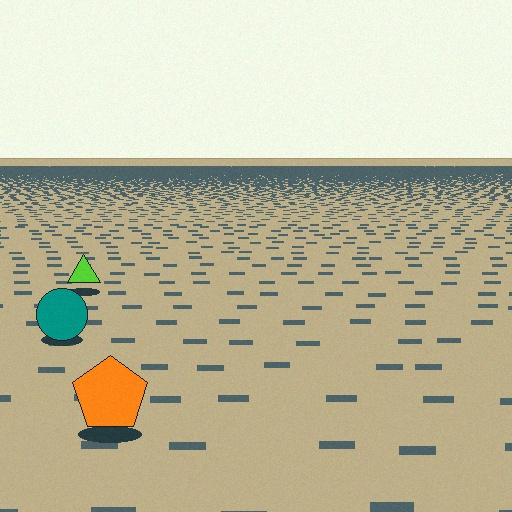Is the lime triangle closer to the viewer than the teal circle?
No. The teal circle is closer — you can tell from the texture gradient: the ground texture is coarser near it.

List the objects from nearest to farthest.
From nearest to farthest: the orange pentagon, the teal circle, the lime triangle.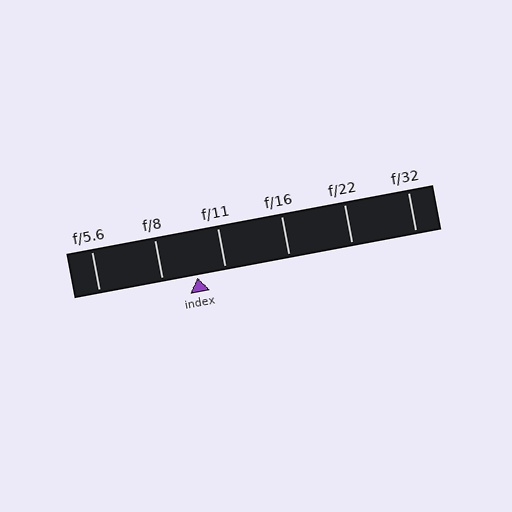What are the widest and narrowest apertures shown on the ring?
The widest aperture shown is f/5.6 and the narrowest is f/32.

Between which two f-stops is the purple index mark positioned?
The index mark is between f/8 and f/11.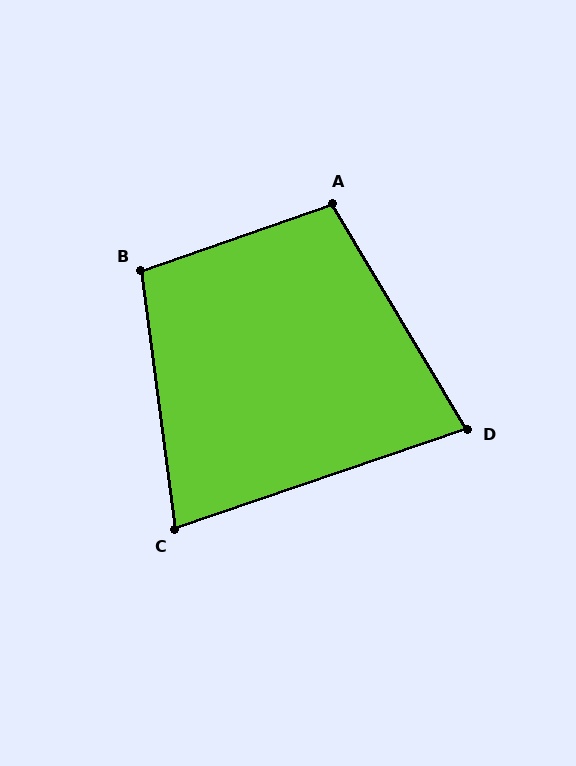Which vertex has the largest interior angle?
B, at approximately 102 degrees.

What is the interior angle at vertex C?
Approximately 79 degrees (acute).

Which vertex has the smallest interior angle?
D, at approximately 78 degrees.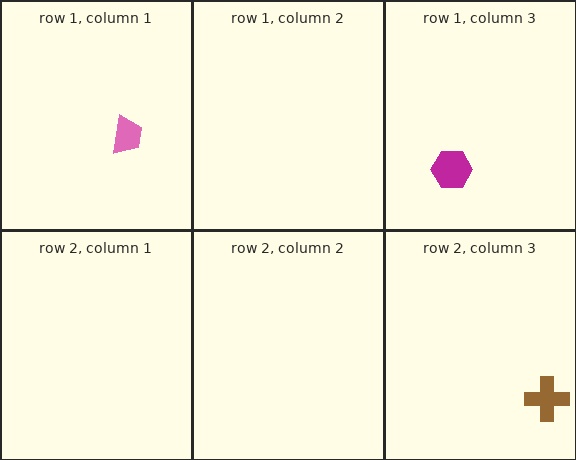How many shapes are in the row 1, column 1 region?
1.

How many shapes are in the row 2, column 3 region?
1.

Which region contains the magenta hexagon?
The row 1, column 3 region.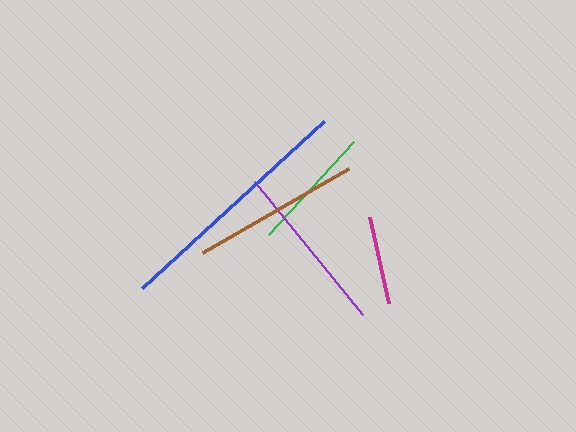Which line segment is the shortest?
The magenta line is the shortest at approximately 88 pixels.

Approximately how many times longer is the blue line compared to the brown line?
The blue line is approximately 1.5 times the length of the brown line.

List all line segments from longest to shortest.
From longest to shortest: blue, purple, brown, green, magenta.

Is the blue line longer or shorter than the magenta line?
The blue line is longer than the magenta line.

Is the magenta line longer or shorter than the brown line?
The brown line is longer than the magenta line.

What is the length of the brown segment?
The brown segment is approximately 169 pixels long.